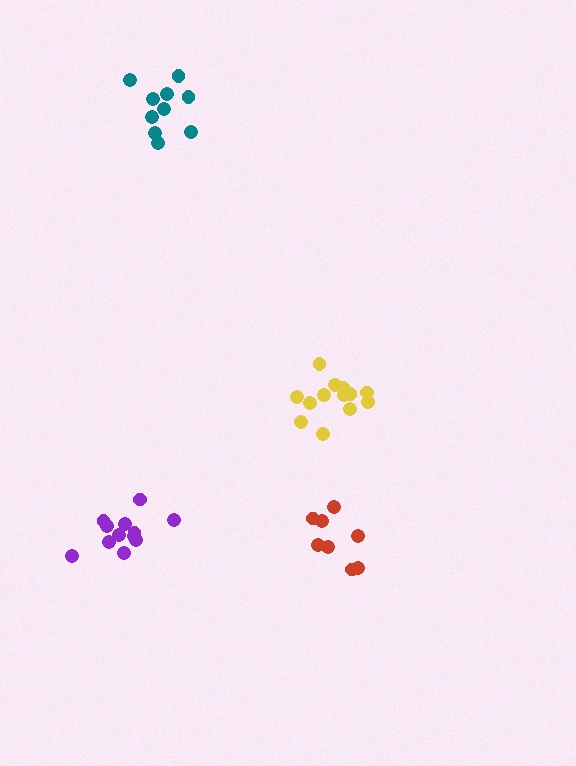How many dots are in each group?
Group 1: 10 dots, Group 2: 12 dots, Group 3: 13 dots, Group 4: 8 dots (43 total).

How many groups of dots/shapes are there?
There are 4 groups.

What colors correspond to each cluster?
The clusters are colored: teal, purple, yellow, red.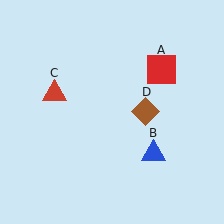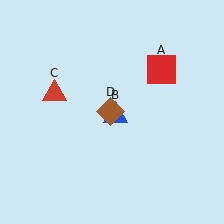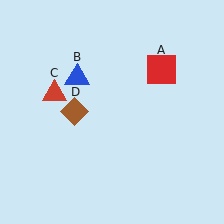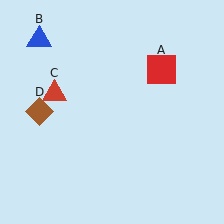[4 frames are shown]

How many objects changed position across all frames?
2 objects changed position: blue triangle (object B), brown diamond (object D).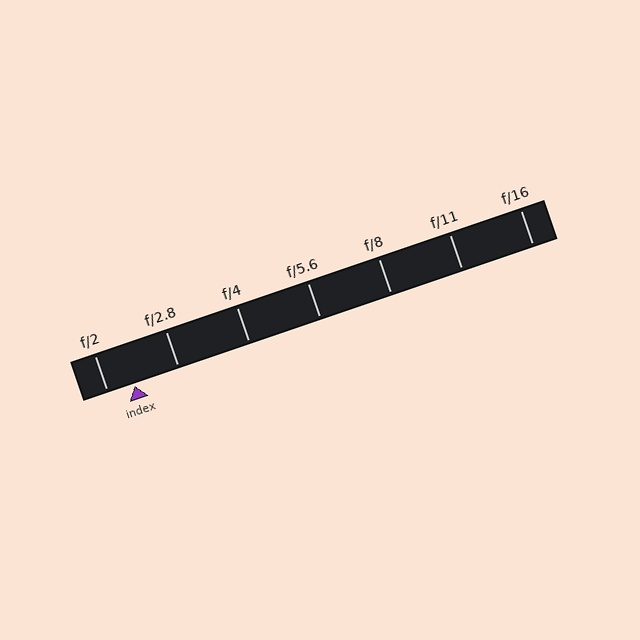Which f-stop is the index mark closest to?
The index mark is closest to f/2.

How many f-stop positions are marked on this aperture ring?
There are 7 f-stop positions marked.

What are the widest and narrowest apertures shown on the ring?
The widest aperture shown is f/2 and the narrowest is f/16.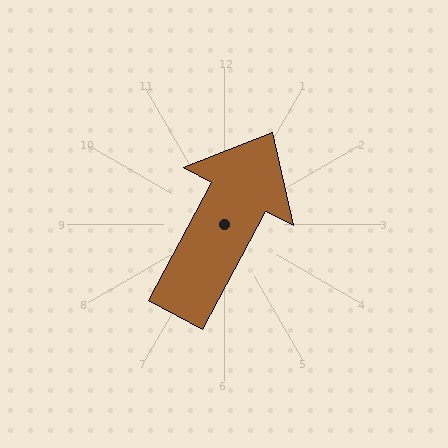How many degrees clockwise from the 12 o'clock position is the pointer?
Approximately 28 degrees.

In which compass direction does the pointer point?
Northeast.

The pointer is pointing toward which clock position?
Roughly 1 o'clock.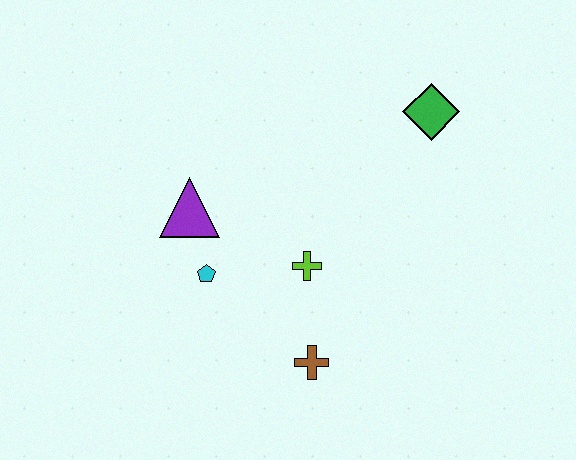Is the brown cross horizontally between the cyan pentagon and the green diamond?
Yes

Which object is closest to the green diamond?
The lime cross is closest to the green diamond.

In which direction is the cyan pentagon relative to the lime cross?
The cyan pentagon is to the left of the lime cross.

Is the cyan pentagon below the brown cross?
No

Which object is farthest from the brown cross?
The green diamond is farthest from the brown cross.